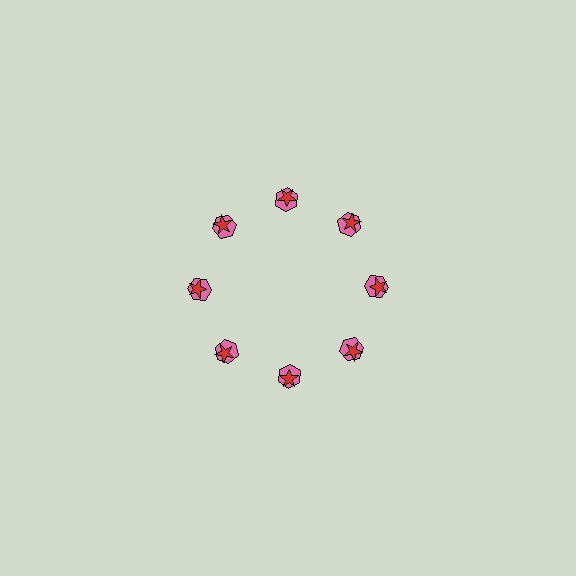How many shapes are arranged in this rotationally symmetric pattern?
There are 16 shapes, arranged in 8 groups of 2.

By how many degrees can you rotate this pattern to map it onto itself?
The pattern maps onto itself every 45 degrees of rotation.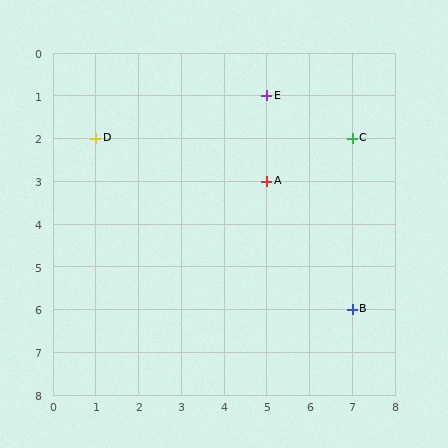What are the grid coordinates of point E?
Point E is at grid coordinates (5, 1).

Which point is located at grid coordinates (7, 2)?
Point C is at (7, 2).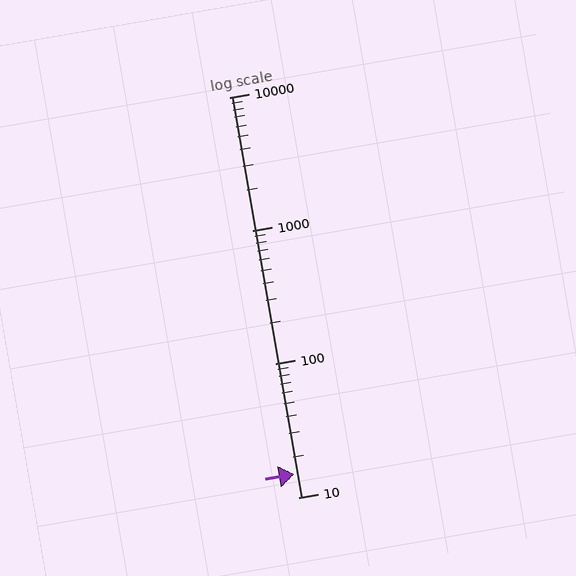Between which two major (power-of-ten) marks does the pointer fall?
The pointer is between 10 and 100.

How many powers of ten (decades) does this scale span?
The scale spans 3 decades, from 10 to 10000.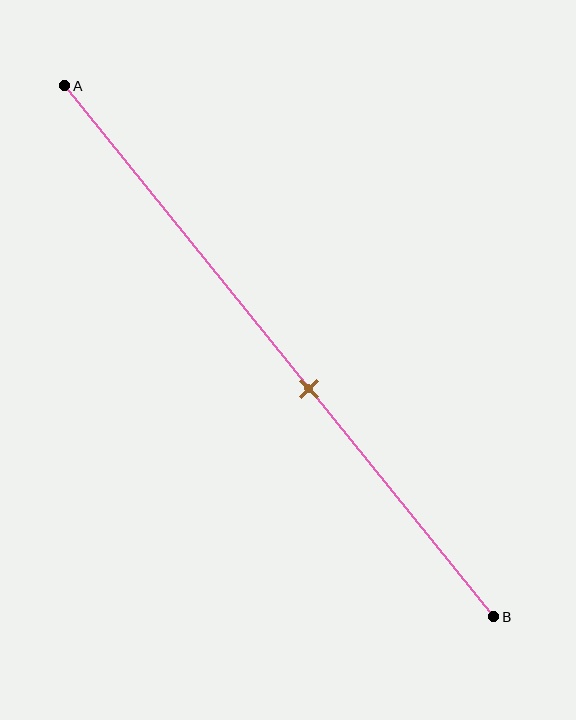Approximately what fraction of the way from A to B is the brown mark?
The brown mark is approximately 55% of the way from A to B.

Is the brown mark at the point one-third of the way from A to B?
No, the mark is at about 55% from A, not at the 33% one-third point.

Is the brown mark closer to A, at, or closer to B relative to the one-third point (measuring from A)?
The brown mark is closer to point B than the one-third point of segment AB.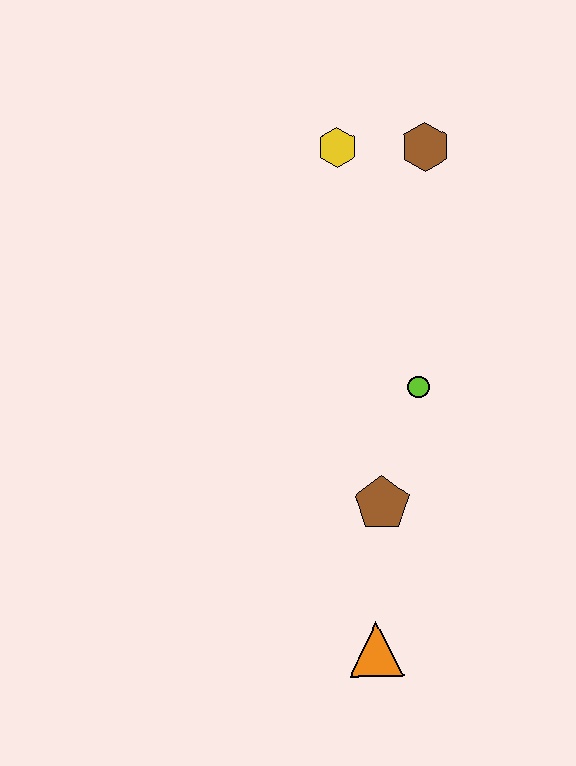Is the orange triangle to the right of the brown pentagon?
No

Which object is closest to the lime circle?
The brown pentagon is closest to the lime circle.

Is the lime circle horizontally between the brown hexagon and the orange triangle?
Yes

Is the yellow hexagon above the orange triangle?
Yes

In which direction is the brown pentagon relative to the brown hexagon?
The brown pentagon is below the brown hexagon.